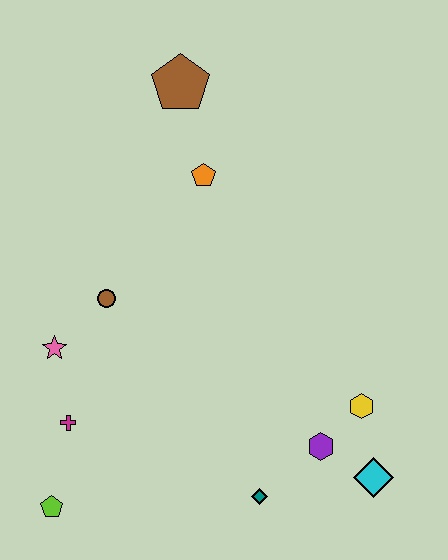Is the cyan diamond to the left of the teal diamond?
No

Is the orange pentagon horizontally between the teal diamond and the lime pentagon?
Yes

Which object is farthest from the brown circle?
The cyan diamond is farthest from the brown circle.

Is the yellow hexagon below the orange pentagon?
Yes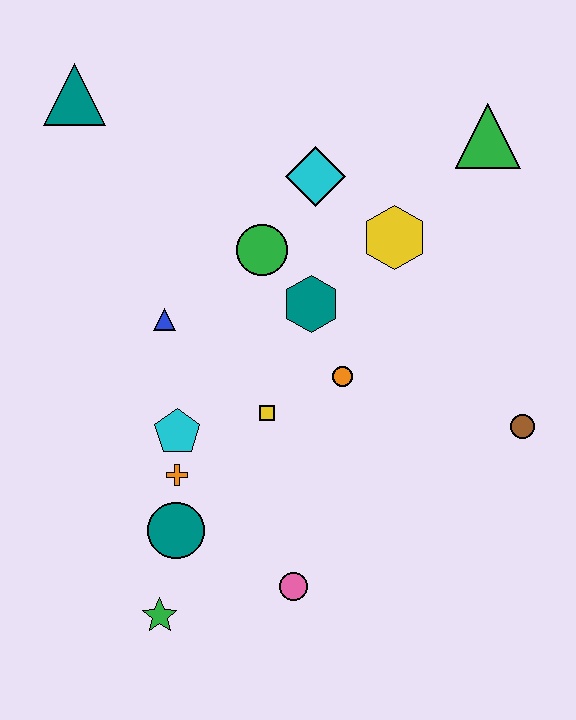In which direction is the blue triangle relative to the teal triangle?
The blue triangle is below the teal triangle.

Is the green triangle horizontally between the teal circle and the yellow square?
No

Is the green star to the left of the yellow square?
Yes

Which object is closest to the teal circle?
The orange cross is closest to the teal circle.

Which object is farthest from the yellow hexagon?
The green star is farthest from the yellow hexagon.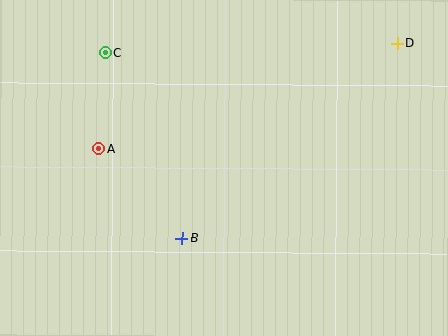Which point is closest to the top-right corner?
Point D is closest to the top-right corner.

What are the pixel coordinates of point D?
Point D is at (397, 43).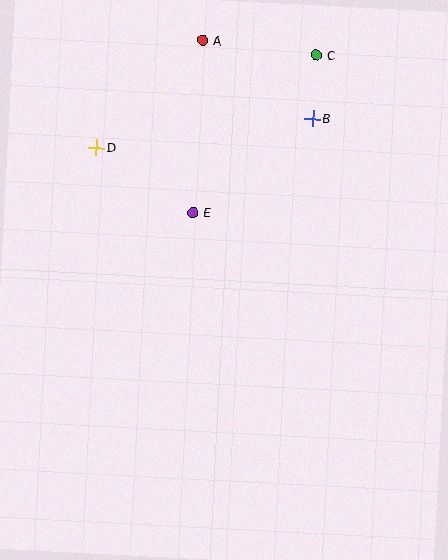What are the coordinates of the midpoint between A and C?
The midpoint between A and C is at (260, 48).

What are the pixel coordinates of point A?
Point A is at (203, 41).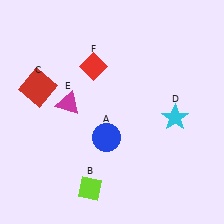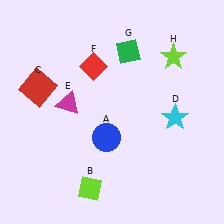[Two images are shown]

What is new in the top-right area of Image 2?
A green diamond (G) was added in the top-right area of Image 2.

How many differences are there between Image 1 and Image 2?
There are 2 differences between the two images.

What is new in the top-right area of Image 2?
A lime star (H) was added in the top-right area of Image 2.